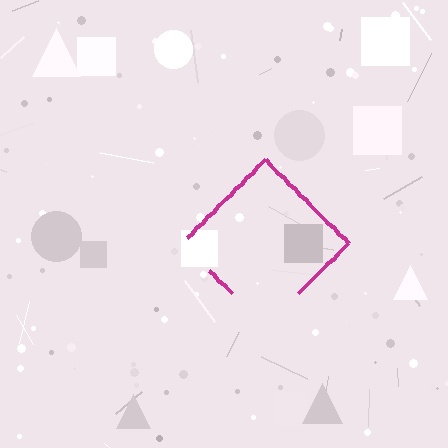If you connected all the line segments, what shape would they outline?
They would outline a diamond.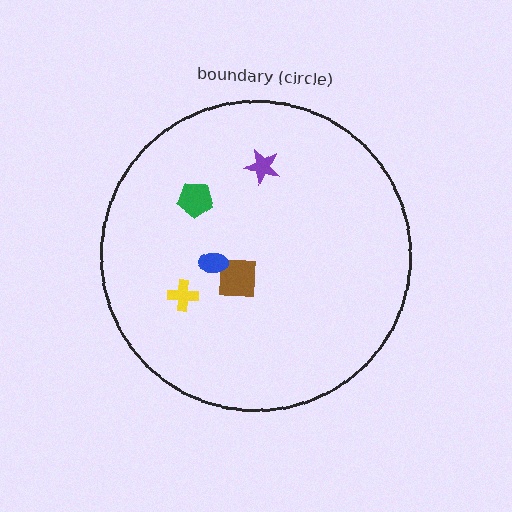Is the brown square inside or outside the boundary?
Inside.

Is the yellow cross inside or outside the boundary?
Inside.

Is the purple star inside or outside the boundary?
Inside.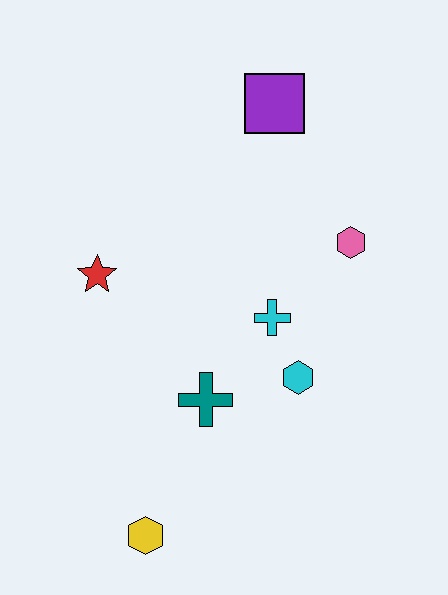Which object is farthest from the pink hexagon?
The yellow hexagon is farthest from the pink hexagon.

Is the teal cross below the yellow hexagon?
No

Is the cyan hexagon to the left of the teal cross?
No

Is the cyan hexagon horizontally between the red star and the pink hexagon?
Yes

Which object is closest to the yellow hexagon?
The teal cross is closest to the yellow hexagon.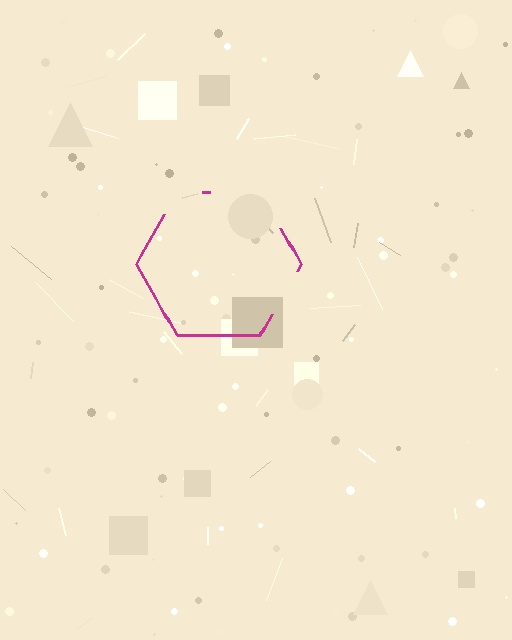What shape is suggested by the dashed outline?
The dashed outline suggests a hexagon.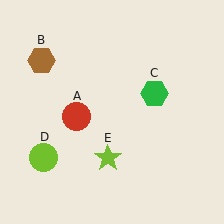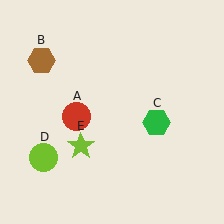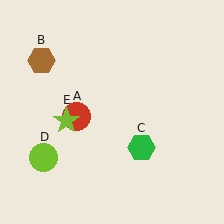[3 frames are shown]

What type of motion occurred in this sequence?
The green hexagon (object C), lime star (object E) rotated clockwise around the center of the scene.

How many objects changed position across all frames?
2 objects changed position: green hexagon (object C), lime star (object E).